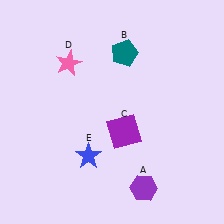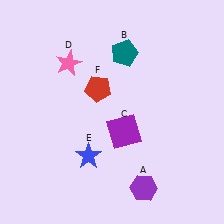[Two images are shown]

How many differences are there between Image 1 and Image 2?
There is 1 difference between the two images.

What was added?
A red pentagon (F) was added in Image 2.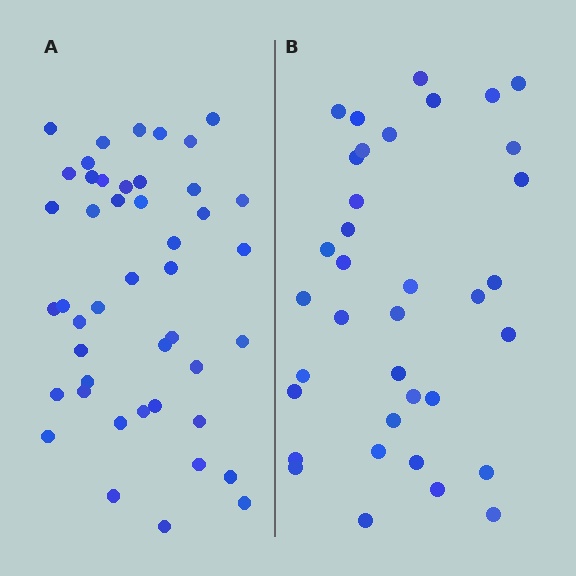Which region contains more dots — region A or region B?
Region A (the left region) has more dots.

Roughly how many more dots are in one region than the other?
Region A has roughly 8 or so more dots than region B.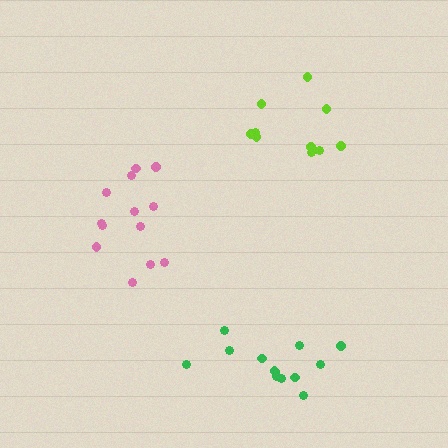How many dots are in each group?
Group 1: 13 dots, Group 2: 13 dots, Group 3: 10 dots (36 total).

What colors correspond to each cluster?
The clusters are colored: pink, green, lime.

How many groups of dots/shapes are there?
There are 3 groups.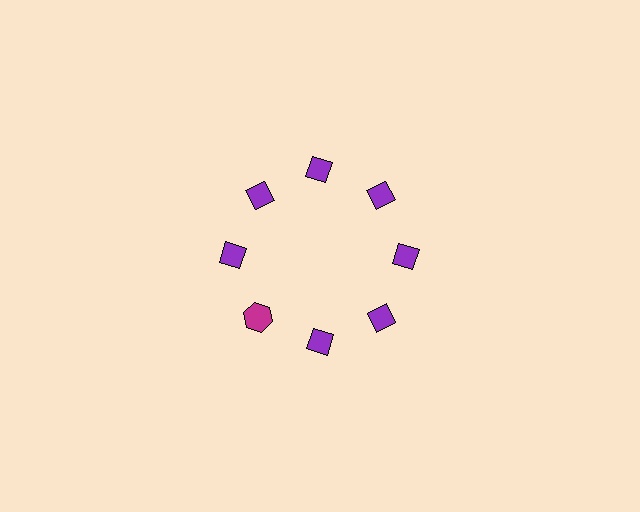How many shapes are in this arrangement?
There are 8 shapes arranged in a ring pattern.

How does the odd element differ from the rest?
It differs in both color (magenta instead of purple) and shape (hexagon instead of diamond).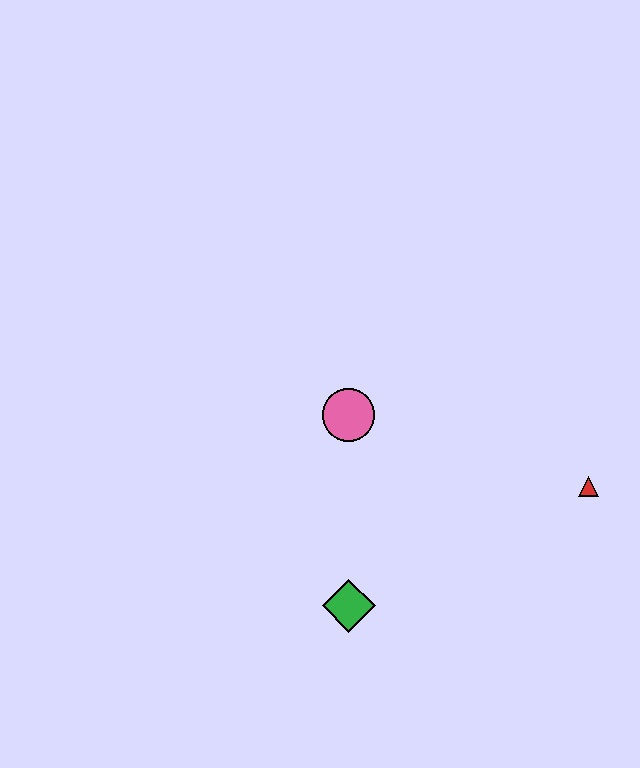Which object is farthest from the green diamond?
The red triangle is farthest from the green diamond.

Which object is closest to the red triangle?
The pink circle is closest to the red triangle.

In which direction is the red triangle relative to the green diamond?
The red triangle is to the right of the green diamond.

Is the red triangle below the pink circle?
Yes